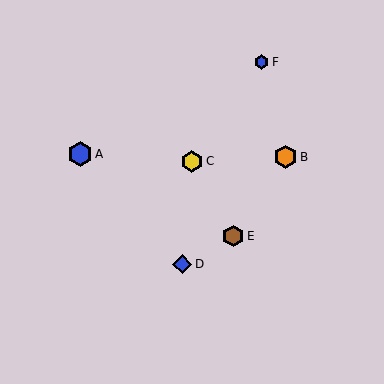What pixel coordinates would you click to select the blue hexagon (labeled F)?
Click at (262, 62) to select the blue hexagon F.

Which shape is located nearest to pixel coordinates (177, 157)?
The yellow hexagon (labeled C) at (192, 162) is nearest to that location.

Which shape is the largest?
The blue hexagon (labeled A) is the largest.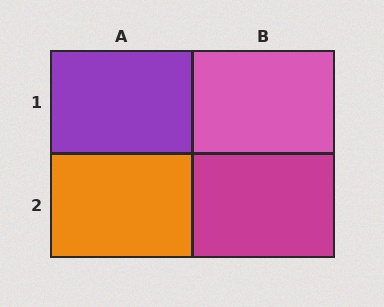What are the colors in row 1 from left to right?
Purple, pink.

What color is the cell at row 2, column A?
Orange.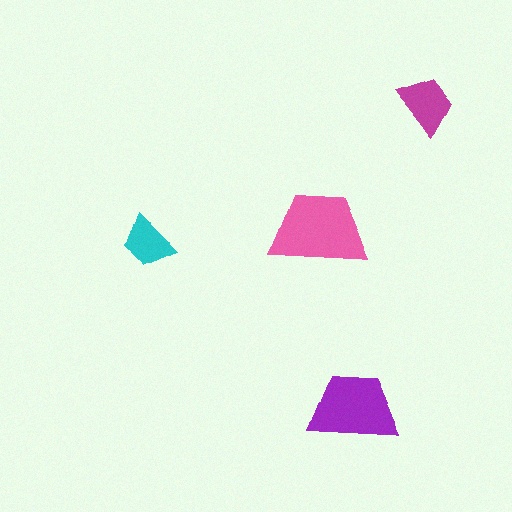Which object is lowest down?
The purple trapezoid is bottommost.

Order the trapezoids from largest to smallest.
the pink one, the purple one, the magenta one, the cyan one.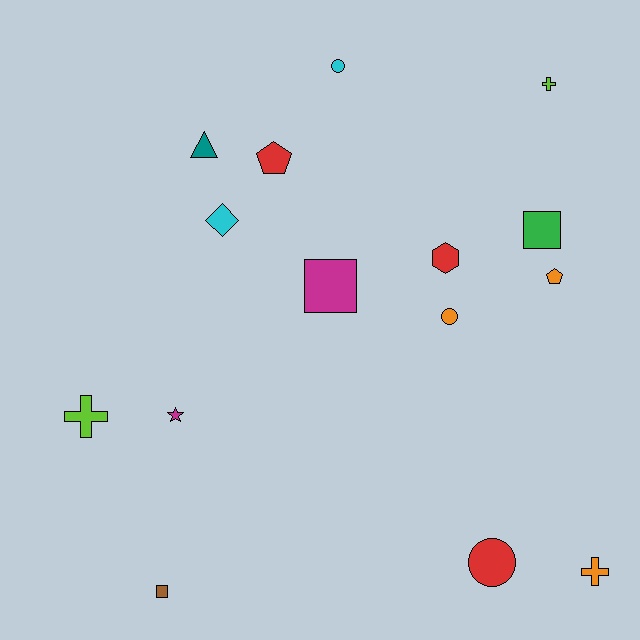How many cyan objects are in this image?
There are 2 cyan objects.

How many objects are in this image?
There are 15 objects.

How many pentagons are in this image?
There are 2 pentagons.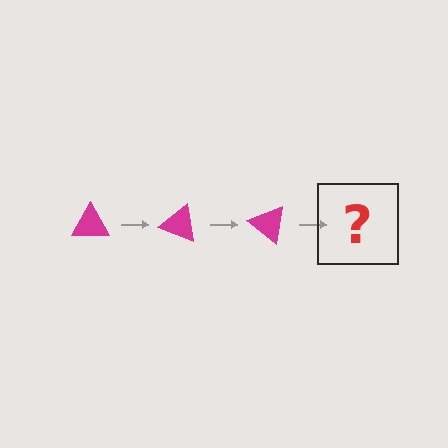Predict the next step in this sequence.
The next step is a magenta triangle rotated 60 degrees.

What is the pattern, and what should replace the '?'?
The pattern is that the triangle rotates 20 degrees each step. The '?' should be a magenta triangle rotated 60 degrees.